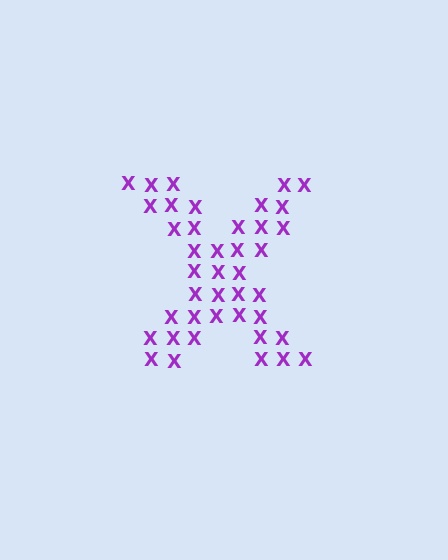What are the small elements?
The small elements are letter X's.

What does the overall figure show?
The overall figure shows the letter X.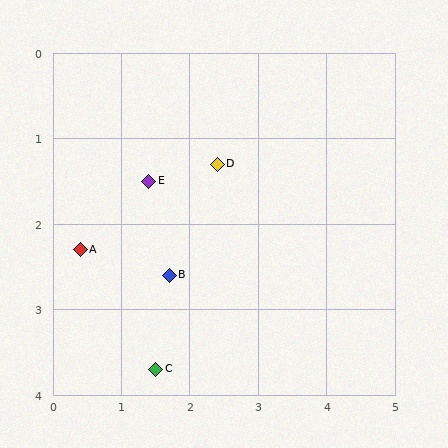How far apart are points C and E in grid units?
Points C and E are about 2.2 grid units apart.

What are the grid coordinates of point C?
Point C is at approximately (1.5, 3.7).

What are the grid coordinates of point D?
Point D is at approximately (2.4, 1.3).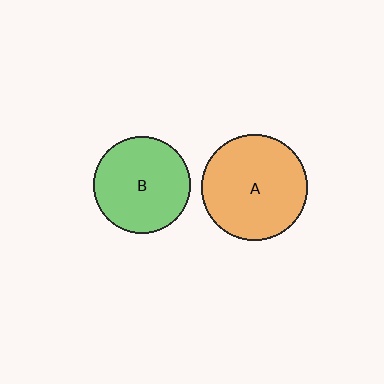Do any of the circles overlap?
No, none of the circles overlap.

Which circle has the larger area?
Circle A (orange).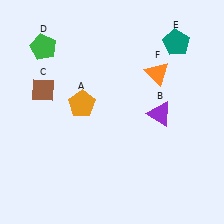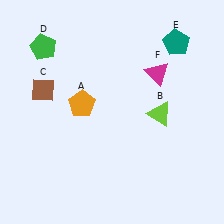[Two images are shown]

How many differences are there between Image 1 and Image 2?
There are 2 differences between the two images.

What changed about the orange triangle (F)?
In Image 1, F is orange. In Image 2, it changed to magenta.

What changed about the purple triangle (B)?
In Image 1, B is purple. In Image 2, it changed to lime.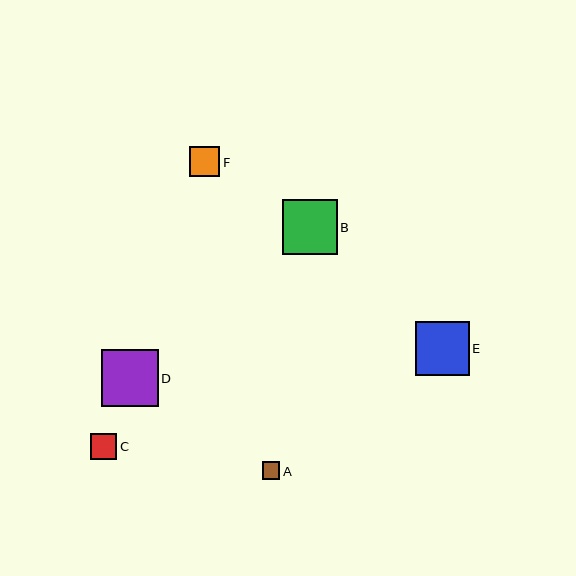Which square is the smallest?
Square A is the smallest with a size of approximately 17 pixels.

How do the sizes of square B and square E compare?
Square B and square E are approximately the same size.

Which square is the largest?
Square D is the largest with a size of approximately 57 pixels.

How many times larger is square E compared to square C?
Square E is approximately 2.1 times the size of square C.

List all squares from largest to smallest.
From largest to smallest: D, B, E, F, C, A.